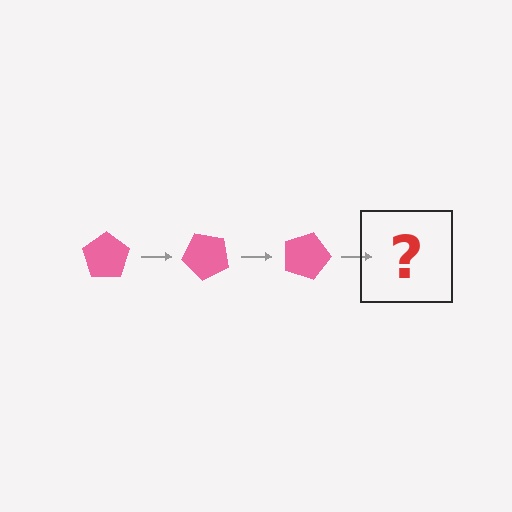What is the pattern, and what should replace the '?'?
The pattern is that the pentagon rotates 45 degrees each step. The '?' should be a pink pentagon rotated 135 degrees.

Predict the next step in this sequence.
The next step is a pink pentagon rotated 135 degrees.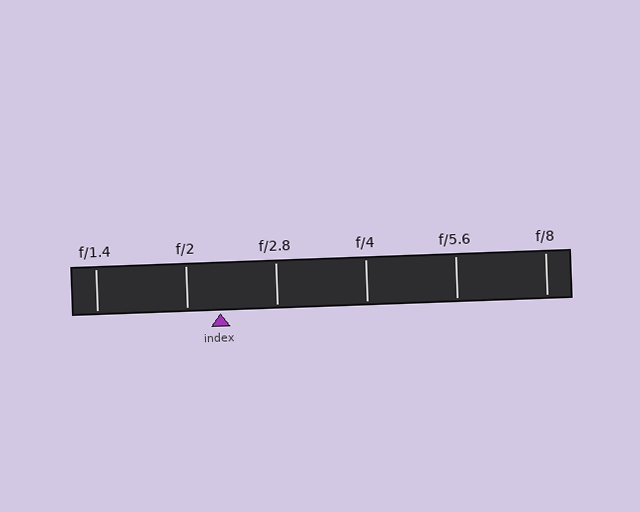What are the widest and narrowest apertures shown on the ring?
The widest aperture shown is f/1.4 and the narrowest is f/8.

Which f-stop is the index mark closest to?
The index mark is closest to f/2.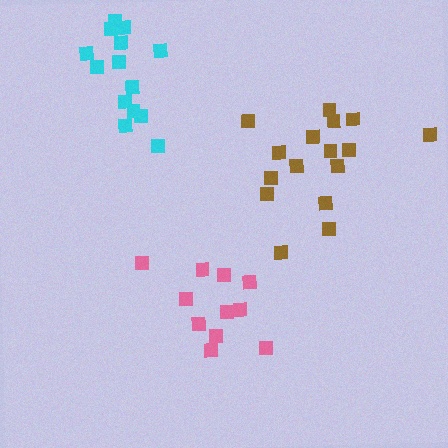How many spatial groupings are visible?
There are 3 spatial groupings.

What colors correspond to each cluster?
The clusters are colored: brown, pink, cyan.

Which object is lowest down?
The pink cluster is bottommost.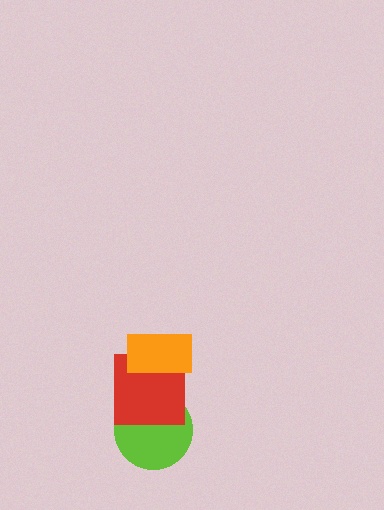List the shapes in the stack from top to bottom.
From top to bottom: the orange rectangle, the red square, the lime circle.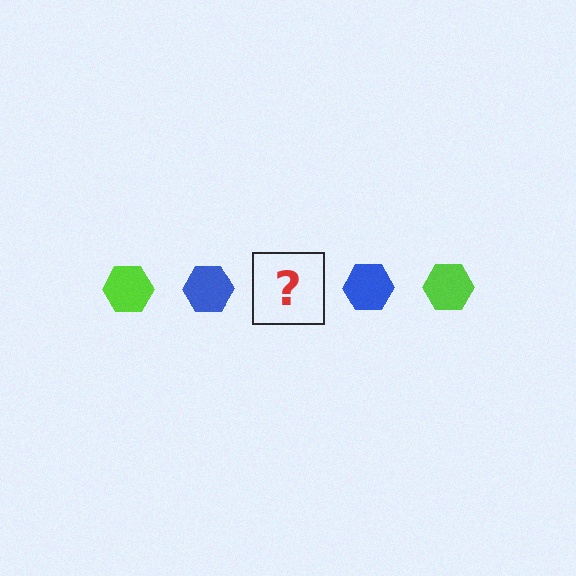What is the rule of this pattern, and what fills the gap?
The rule is that the pattern cycles through lime, blue hexagons. The gap should be filled with a lime hexagon.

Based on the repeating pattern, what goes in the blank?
The blank should be a lime hexagon.